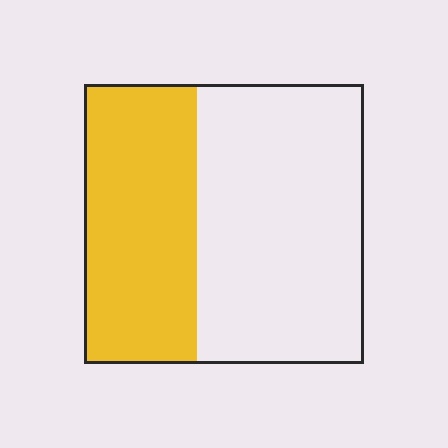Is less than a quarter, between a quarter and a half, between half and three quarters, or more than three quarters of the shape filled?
Between a quarter and a half.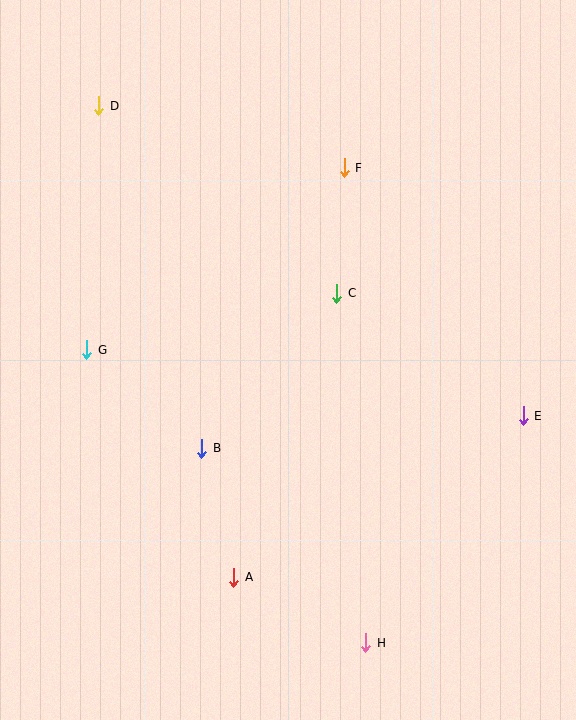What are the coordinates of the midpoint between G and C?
The midpoint between G and C is at (212, 322).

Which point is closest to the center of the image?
Point C at (337, 293) is closest to the center.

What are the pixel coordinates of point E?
Point E is at (523, 416).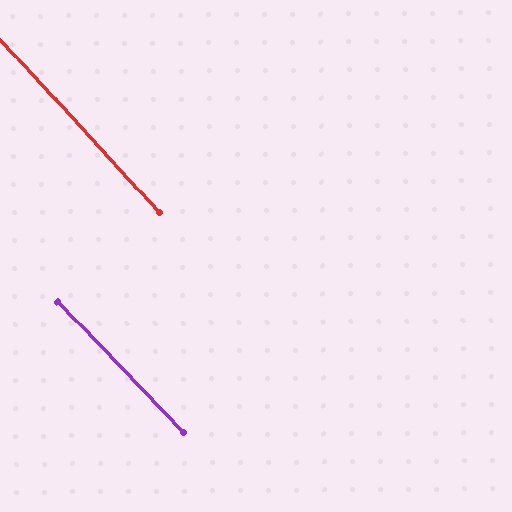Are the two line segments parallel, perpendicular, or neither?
Parallel — their directions differ by only 1.5°.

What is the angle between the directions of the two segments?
Approximately 2 degrees.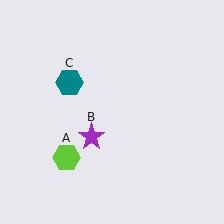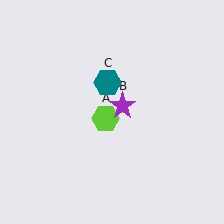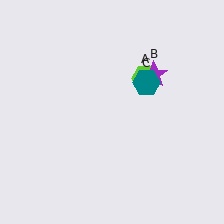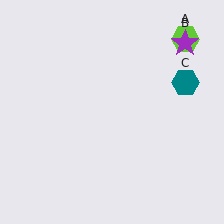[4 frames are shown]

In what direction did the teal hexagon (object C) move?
The teal hexagon (object C) moved right.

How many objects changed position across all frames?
3 objects changed position: lime hexagon (object A), purple star (object B), teal hexagon (object C).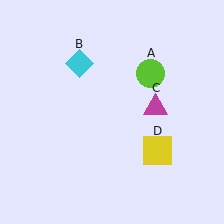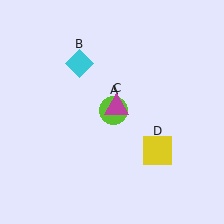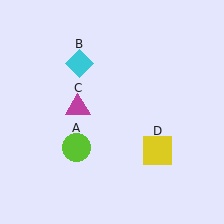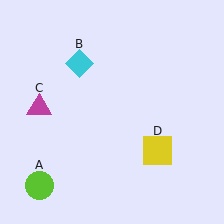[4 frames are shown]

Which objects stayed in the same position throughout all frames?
Cyan diamond (object B) and yellow square (object D) remained stationary.